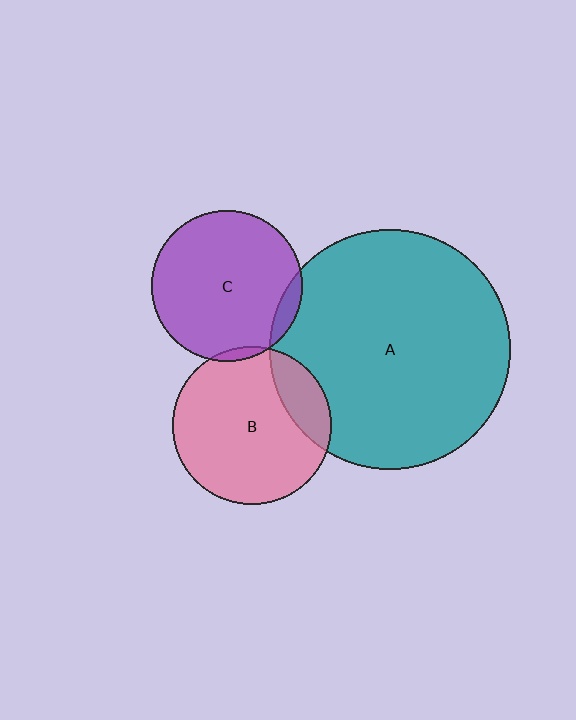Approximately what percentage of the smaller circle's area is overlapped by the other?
Approximately 5%.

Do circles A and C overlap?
Yes.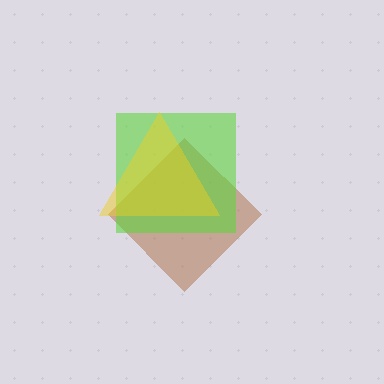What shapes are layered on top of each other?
The layered shapes are: a brown diamond, a lime square, a yellow triangle.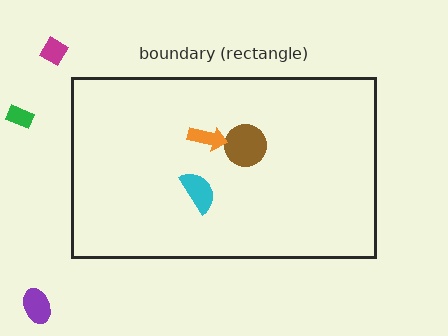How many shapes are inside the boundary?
3 inside, 3 outside.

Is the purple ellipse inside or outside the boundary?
Outside.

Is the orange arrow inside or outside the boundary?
Inside.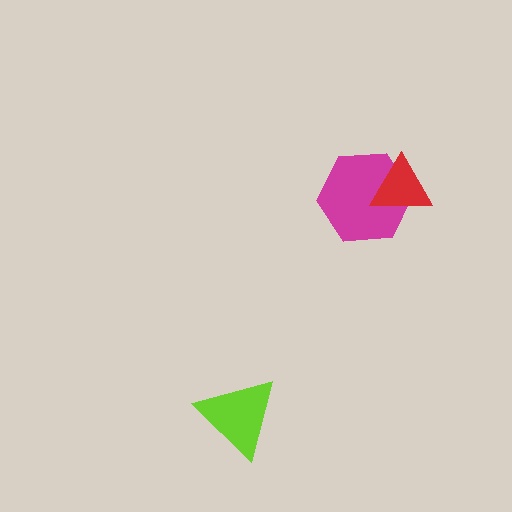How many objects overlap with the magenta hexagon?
1 object overlaps with the magenta hexagon.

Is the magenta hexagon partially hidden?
Yes, it is partially covered by another shape.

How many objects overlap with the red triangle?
1 object overlaps with the red triangle.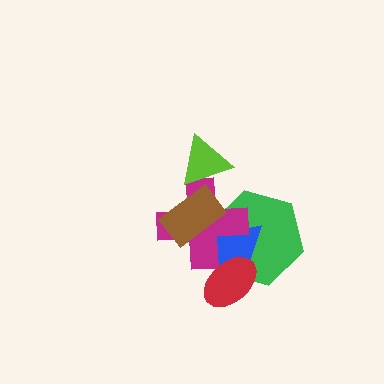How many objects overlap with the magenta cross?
5 objects overlap with the magenta cross.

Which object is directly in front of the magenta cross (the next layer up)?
The brown rectangle is directly in front of the magenta cross.